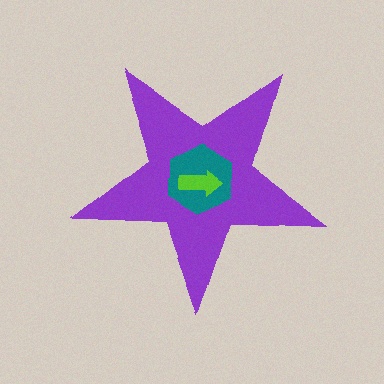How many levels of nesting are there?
3.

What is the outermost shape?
The purple star.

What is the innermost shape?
The lime arrow.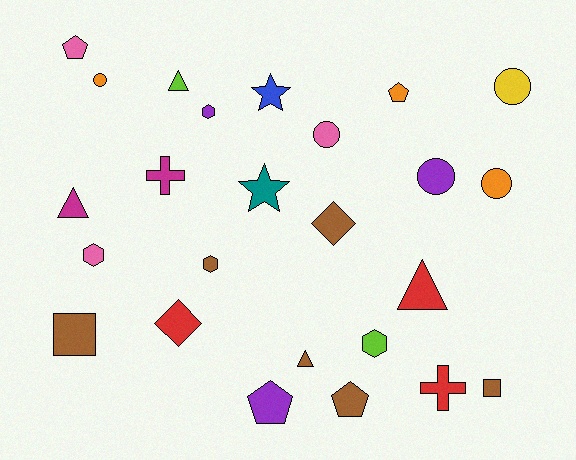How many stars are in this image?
There are 2 stars.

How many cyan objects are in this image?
There are no cyan objects.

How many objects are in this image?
There are 25 objects.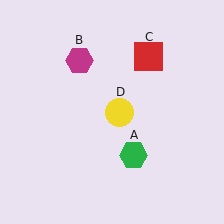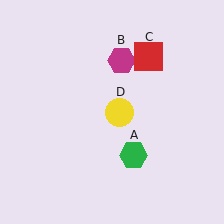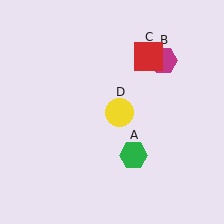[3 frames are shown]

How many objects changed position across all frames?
1 object changed position: magenta hexagon (object B).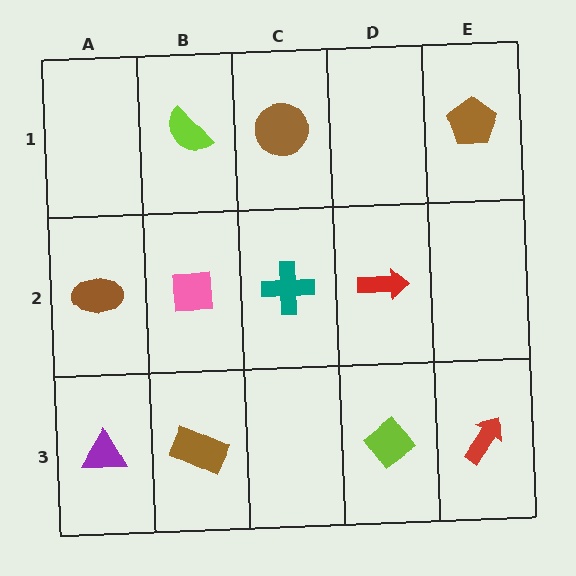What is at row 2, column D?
A red arrow.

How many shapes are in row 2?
4 shapes.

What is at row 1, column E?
A brown pentagon.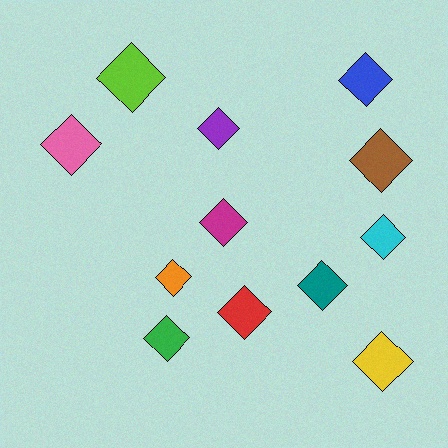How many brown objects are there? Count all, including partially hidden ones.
There is 1 brown object.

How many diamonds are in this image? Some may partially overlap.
There are 12 diamonds.